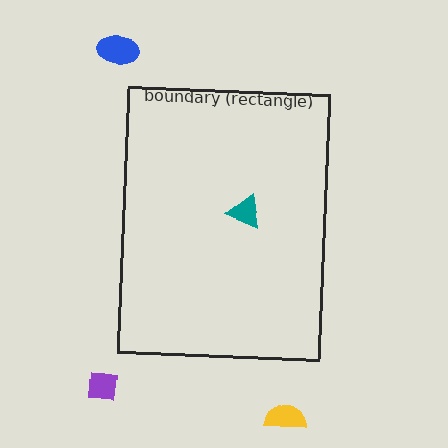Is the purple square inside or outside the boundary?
Outside.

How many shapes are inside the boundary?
1 inside, 3 outside.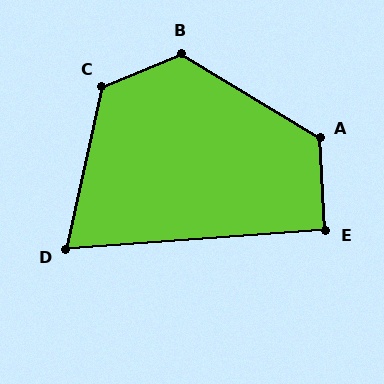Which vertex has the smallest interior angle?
D, at approximately 73 degrees.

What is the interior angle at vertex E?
Approximately 91 degrees (approximately right).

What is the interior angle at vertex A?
Approximately 125 degrees (obtuse).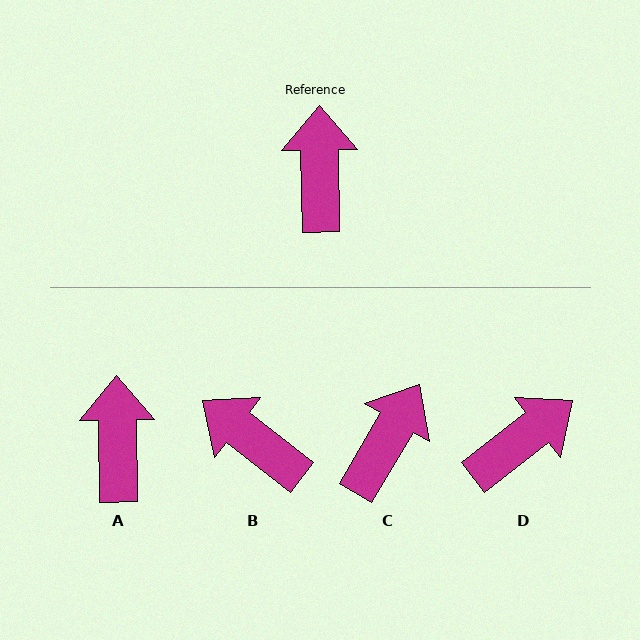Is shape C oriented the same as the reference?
No, it is off by about 31 degrees.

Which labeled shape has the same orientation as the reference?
A.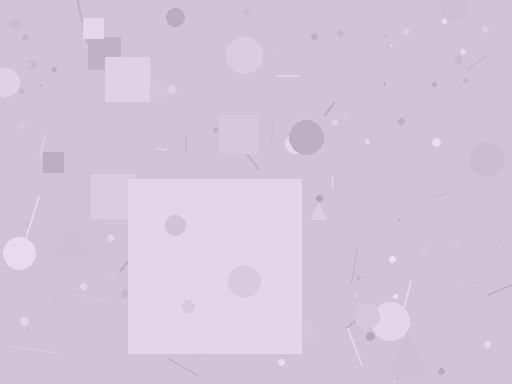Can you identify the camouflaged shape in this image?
The camouflaged shape is a square.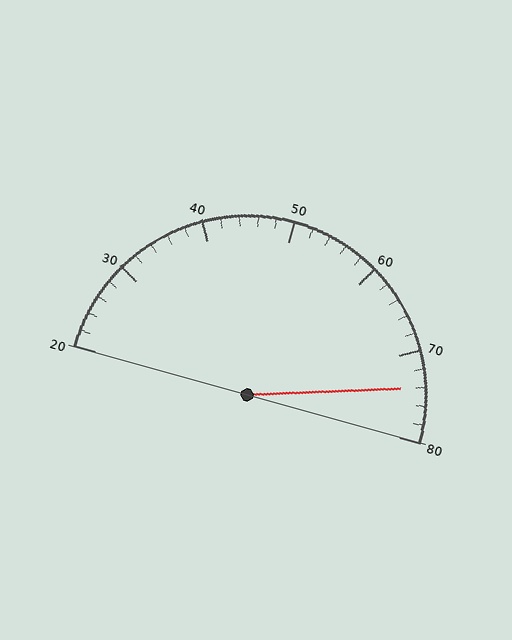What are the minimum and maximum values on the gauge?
The gauge ranges from 20 to 80.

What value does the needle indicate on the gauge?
The needle indicates approximately 74.